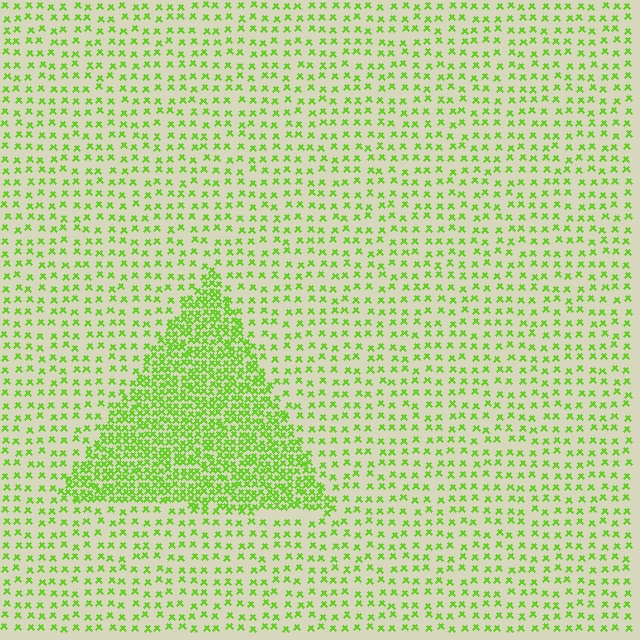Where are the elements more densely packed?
The elements are more densely packed inside the triangle boundary.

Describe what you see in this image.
The image contains small lime elements arranged at two different densities. A triangle-shaped region is visible where the elements are more densely packed than the surrounding area.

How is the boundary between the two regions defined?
The boundary is defined by a change in element density (approximately 2.7x ratio). All elements are the same color, size, and shape.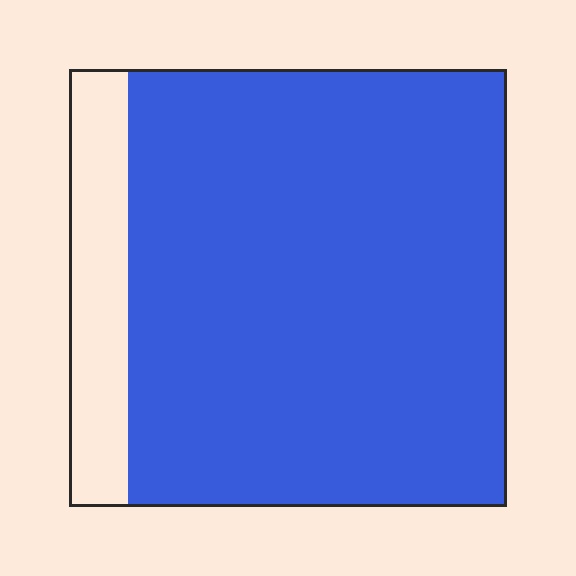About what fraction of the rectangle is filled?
About seven eighths (7/8).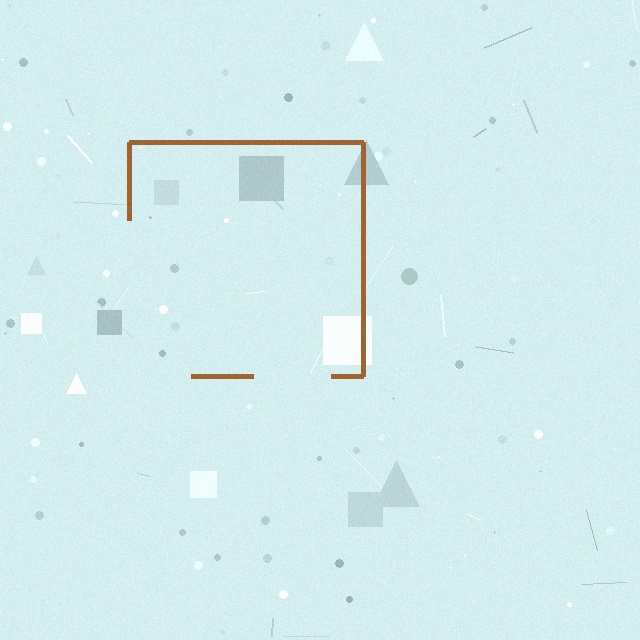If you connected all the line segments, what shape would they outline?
They would outline a square.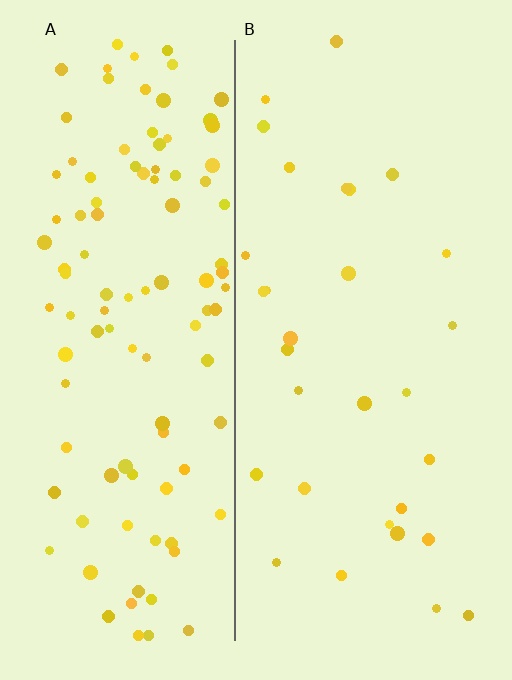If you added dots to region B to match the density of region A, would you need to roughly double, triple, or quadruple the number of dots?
Approximately quadruple.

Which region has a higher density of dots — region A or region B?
A (the left).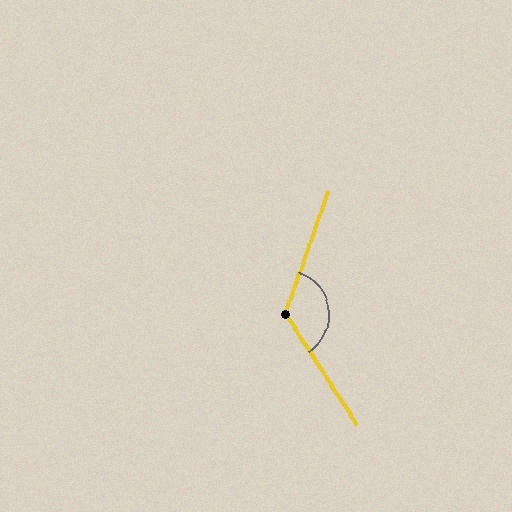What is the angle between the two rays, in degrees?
Approximately 128 degrees.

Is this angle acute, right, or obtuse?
It is obtuse.